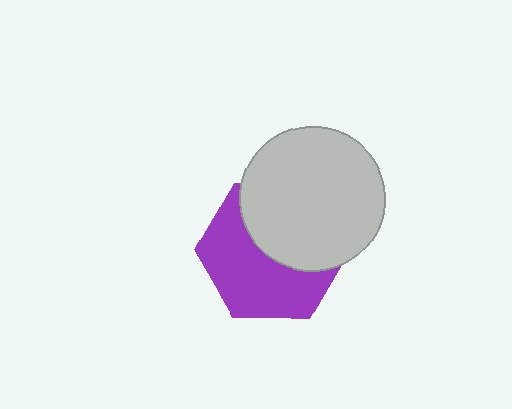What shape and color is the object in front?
The object in front is a light gray circle.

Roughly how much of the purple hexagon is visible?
About half of it is visible (roughly 54%).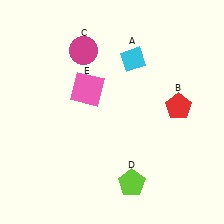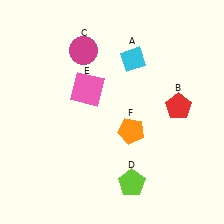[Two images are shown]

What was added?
An orange pentagon (F) was added in Image 2.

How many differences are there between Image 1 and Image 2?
There is 1 difference between the two images.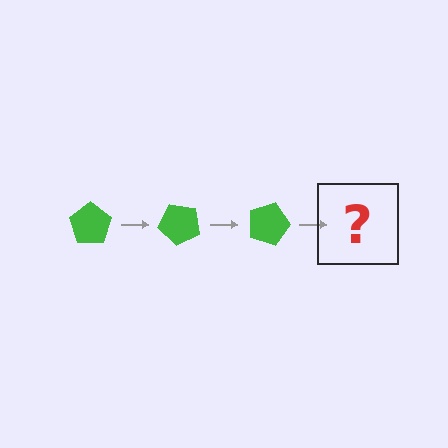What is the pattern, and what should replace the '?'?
The pattern is that the pentagon rotates 45 degrees each step. The '?' should be a green pentagon rotated 135 degrees.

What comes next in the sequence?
The next element should be a green pentagon rotated 135 degrees.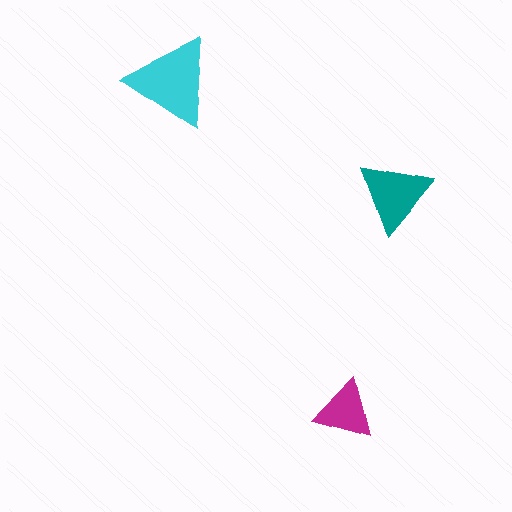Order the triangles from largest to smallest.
the cyan one, the teal one, the magenta one.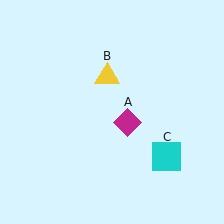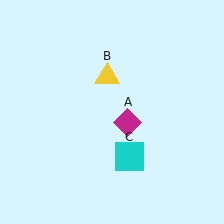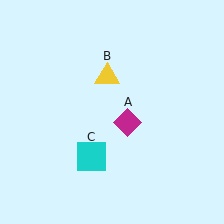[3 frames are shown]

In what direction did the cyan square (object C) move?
The cyan square (object C) moved left.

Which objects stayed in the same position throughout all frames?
Magenta diamond (object A) and yellow triangle (object B) remained stationary.